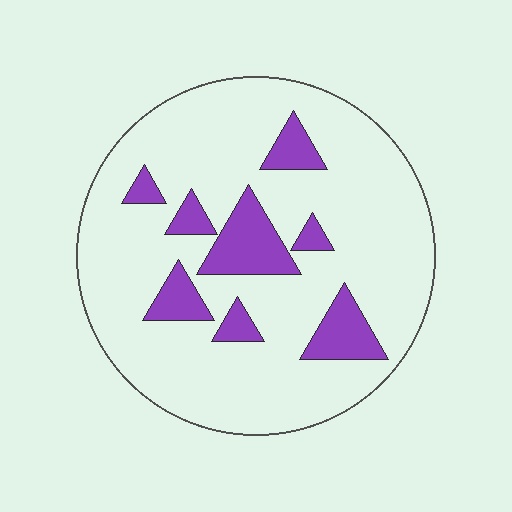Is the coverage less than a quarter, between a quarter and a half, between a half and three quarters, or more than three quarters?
Less than a quarter.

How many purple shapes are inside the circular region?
8.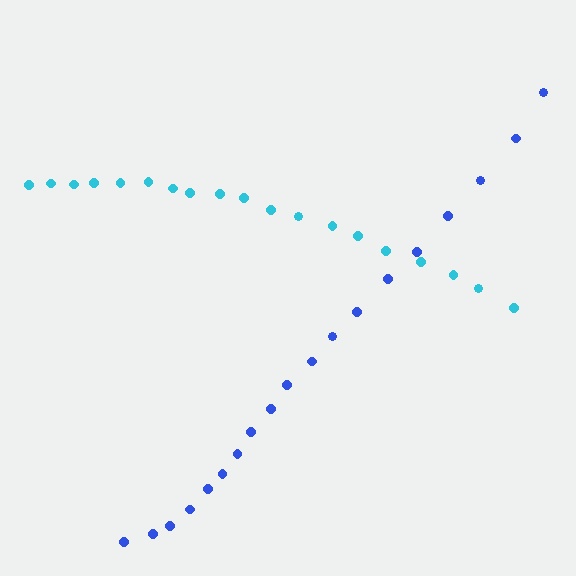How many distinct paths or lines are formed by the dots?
There are 2 distinct paths.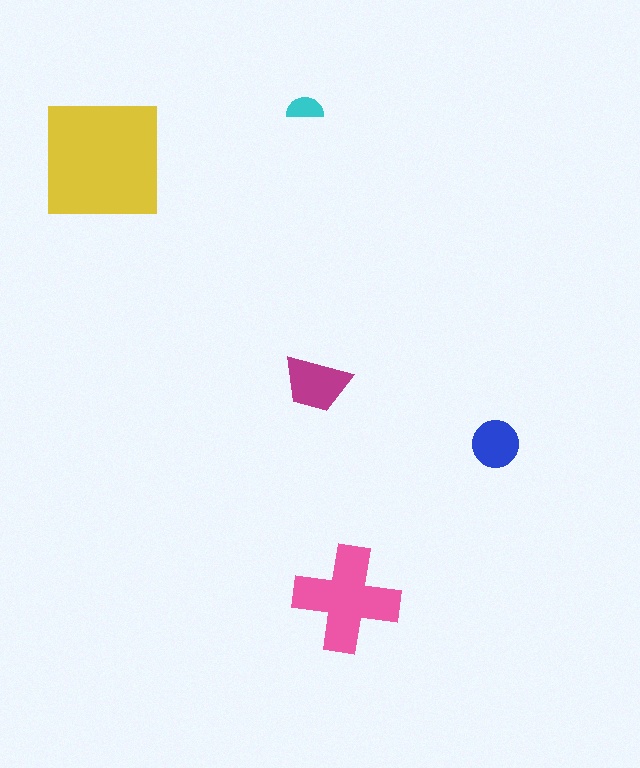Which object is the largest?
The yellow square.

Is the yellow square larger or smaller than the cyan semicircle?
Larger.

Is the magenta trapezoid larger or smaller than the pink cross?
Smaller.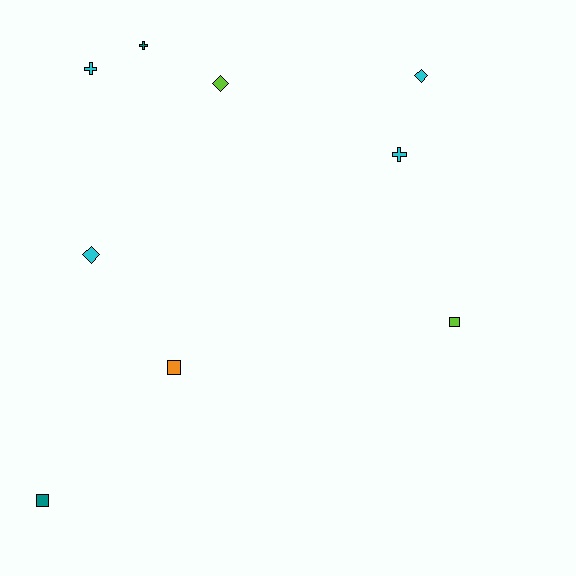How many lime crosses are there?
There are no lime crosses.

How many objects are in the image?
There are 9 objects.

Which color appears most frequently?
Cyan, with 4 objects.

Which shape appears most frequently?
Cross, with 3 objects.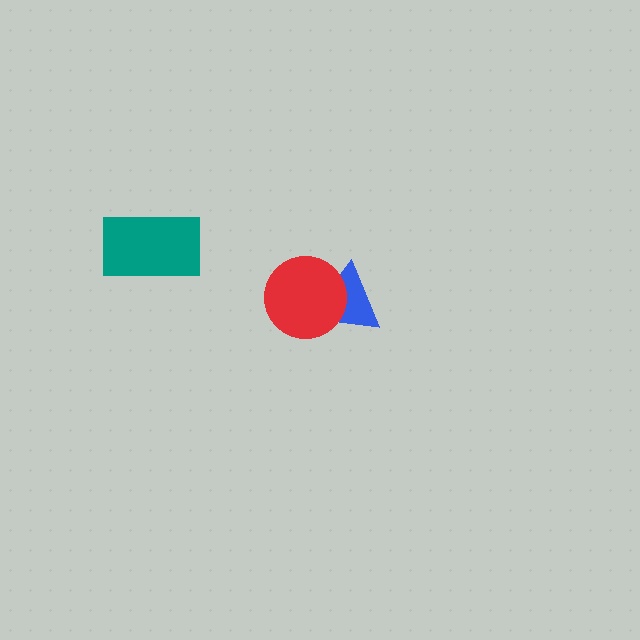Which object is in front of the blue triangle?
The red circle is in front of the blue triangle.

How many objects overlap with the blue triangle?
1 object overlaps with the blue triangle.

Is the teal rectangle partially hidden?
No, no other shape covers it.